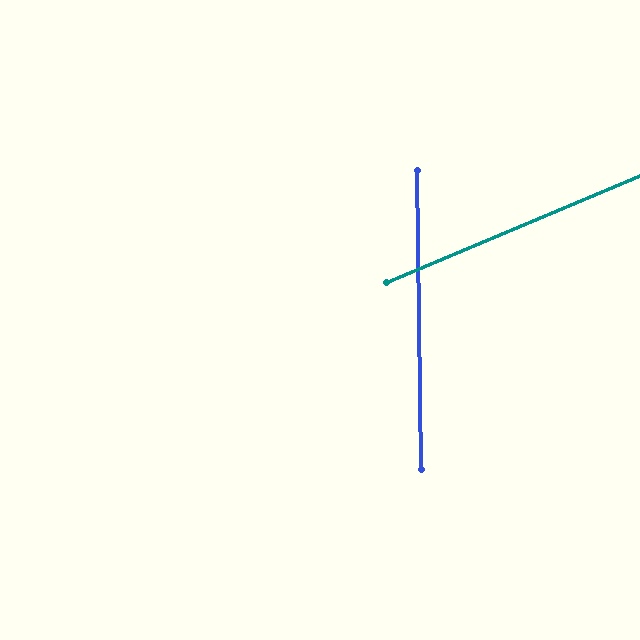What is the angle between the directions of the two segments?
Approximately 68 degrees.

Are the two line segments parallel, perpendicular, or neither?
Neither parallel nor perpendicular — they differ by about 68°.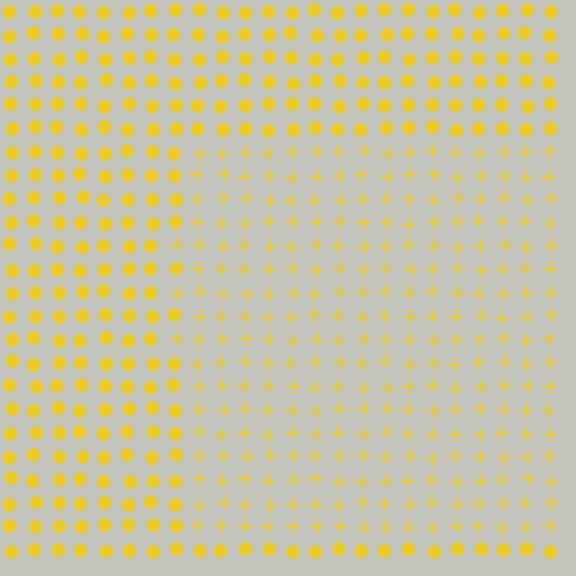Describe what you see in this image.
The image is filled with small yellow elements arranged in a uniform grid. A rectangle-shaped region contains plus signs, while the surrounding area contains circles. The boundary is defined purely by the change in element shape.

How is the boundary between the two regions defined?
The boundary is defined by a change in element shape: plus signs inside vs. circles outside. All elements share the same color and spacing.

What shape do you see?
I see a rectangle.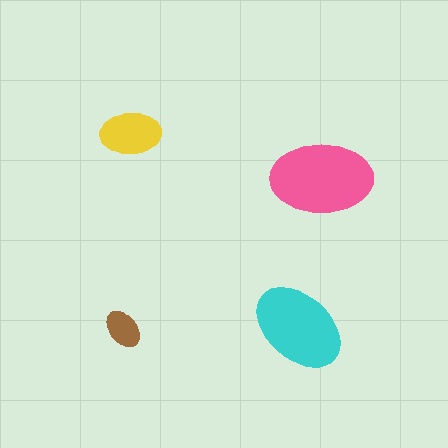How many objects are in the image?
There are 4 objects in the image.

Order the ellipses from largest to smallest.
the pink one, the cyan one, the yellow one, the brown one.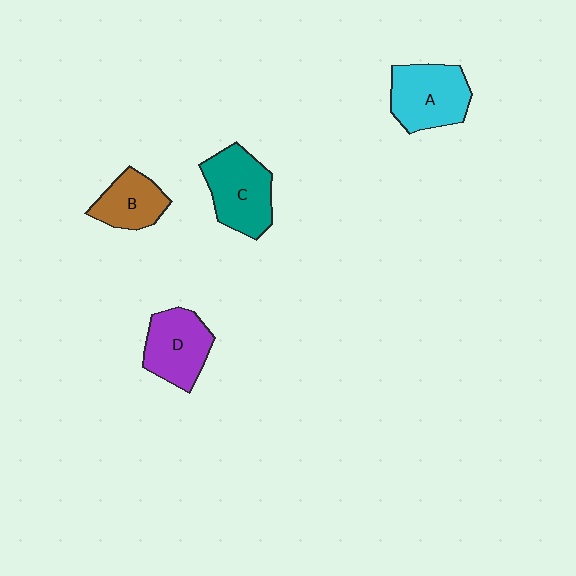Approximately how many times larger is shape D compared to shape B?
Approximately 1.3 times.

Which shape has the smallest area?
Shape B (brown).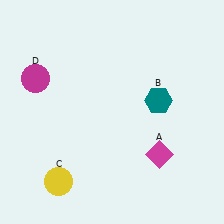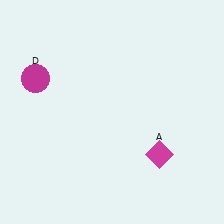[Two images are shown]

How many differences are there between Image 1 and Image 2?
There are 2 differences between the two images.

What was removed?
The yellow circle (C), the teal hexagon (B) were removed in Image 2.